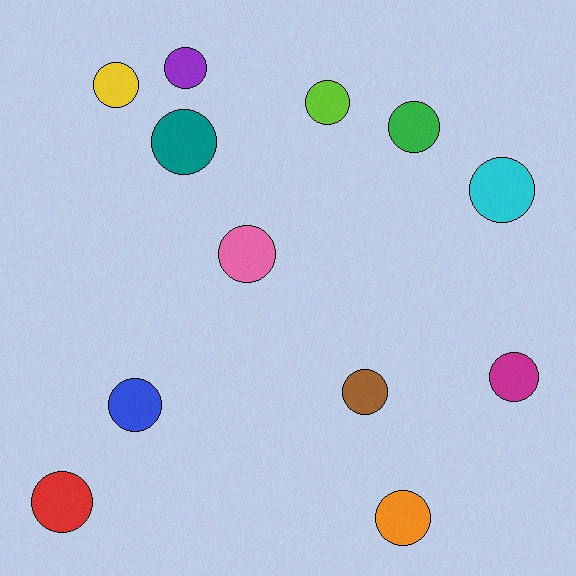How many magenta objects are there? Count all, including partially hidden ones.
There is 1 magenta object.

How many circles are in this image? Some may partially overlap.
There are 12 circles.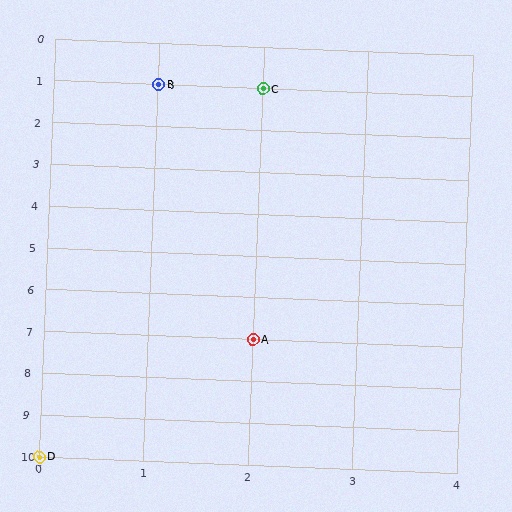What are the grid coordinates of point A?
Point A is at grid coordinates (2, 7).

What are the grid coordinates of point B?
Point B is at grid coordinates (1, 1).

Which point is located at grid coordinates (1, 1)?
Point B is at (1, 1).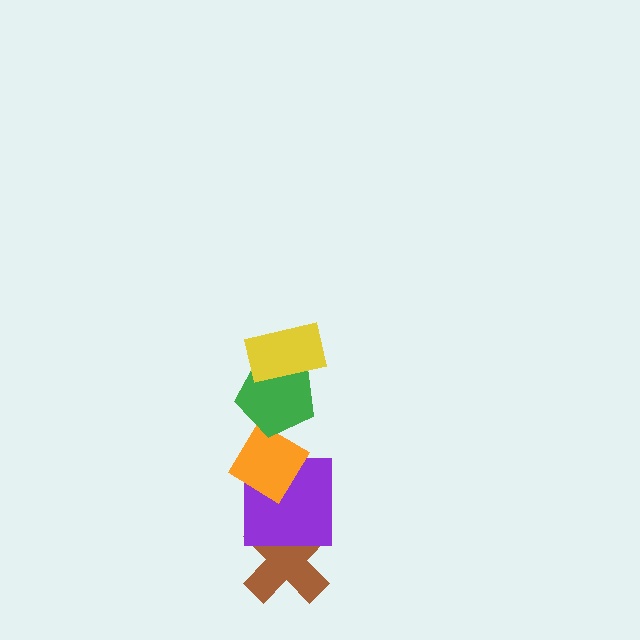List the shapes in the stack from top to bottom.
From top to bottom: the yellow rectangle, the green pentagon, the orange diamond, the purple square, the brown cross.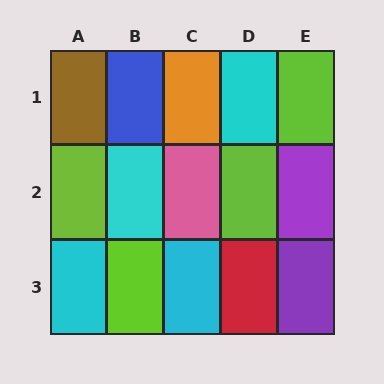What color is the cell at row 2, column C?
Pink.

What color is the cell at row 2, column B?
Cyan.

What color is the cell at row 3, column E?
Purple.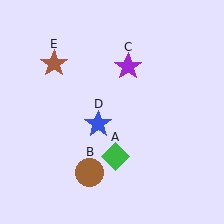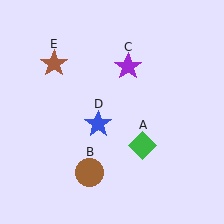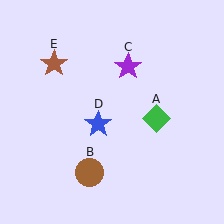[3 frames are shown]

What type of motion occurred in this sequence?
The green diamond (object A) rotated counterclockwise around the center of the scene.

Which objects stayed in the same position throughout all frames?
Brown circle (object B) and purple star (object C) and blue star (object D) and brown star (object E) remained stationary.